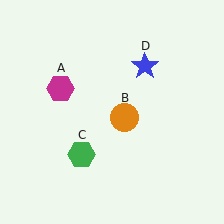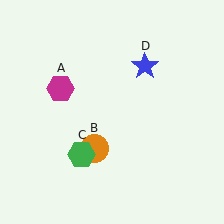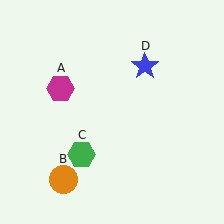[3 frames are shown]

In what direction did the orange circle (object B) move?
The orange circle (object B) moved down and to the left.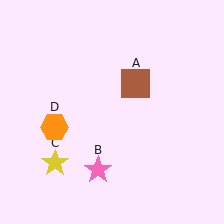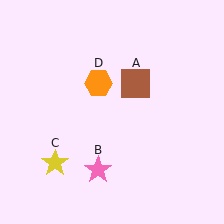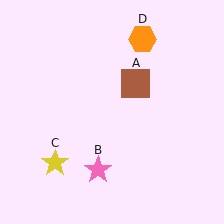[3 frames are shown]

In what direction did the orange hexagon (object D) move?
The orange hexagon (object D) moved up and to the right.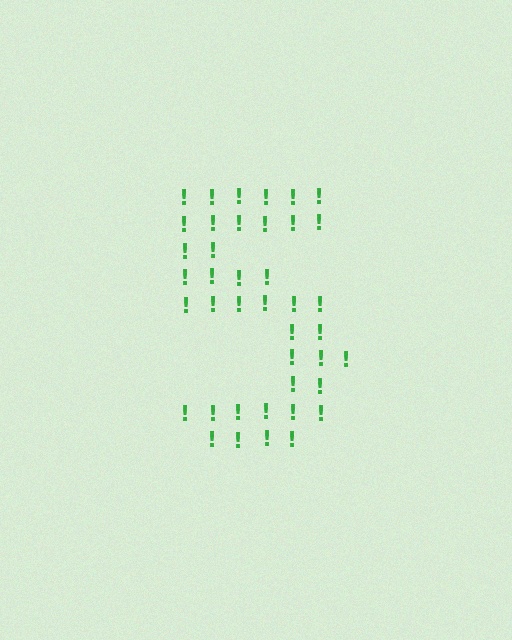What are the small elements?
The small elements are exclamation marks.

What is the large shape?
The large shape is the digit 5.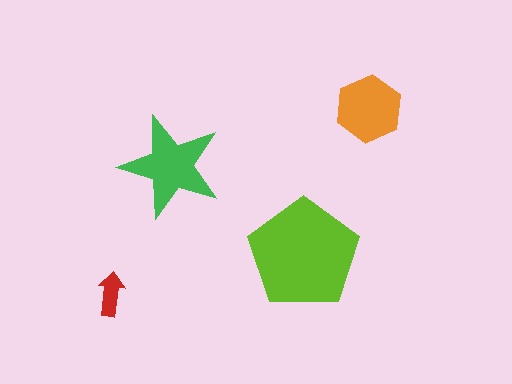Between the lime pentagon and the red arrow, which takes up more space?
The lime pentagon.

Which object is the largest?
The lime pentagon.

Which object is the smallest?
The red arrow.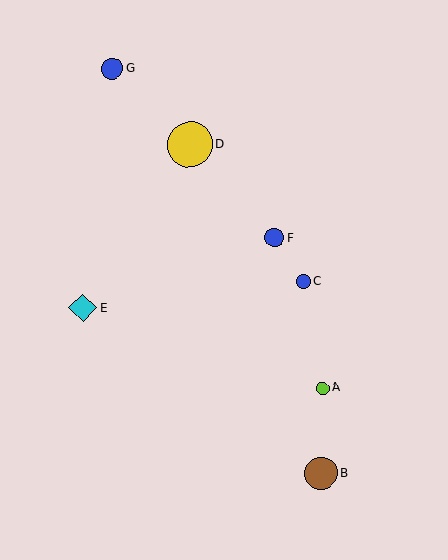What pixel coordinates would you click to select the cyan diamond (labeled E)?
Click at (83, 308) to select the cyan diamond E.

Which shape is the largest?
The yellow circle (labeled D) is the largest.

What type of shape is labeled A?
Shape A is a lime circle.